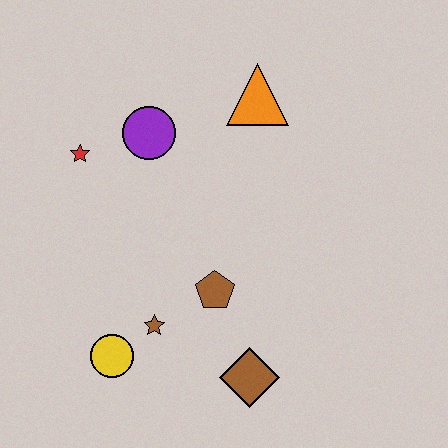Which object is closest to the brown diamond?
The brown pentagon is closest to the brown diamond.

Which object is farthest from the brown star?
The orange triangle is farthest from the brown star.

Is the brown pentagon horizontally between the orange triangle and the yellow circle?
Yes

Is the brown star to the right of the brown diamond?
No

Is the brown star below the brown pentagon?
Yes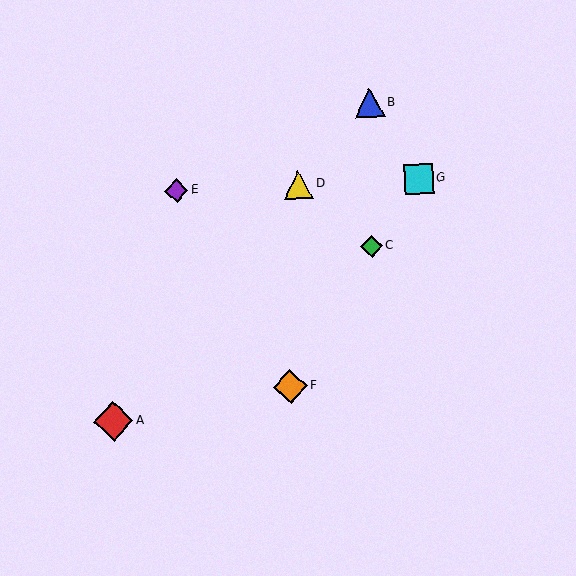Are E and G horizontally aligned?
Yes, both are at y≈191.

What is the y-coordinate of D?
Object D is at y≈185.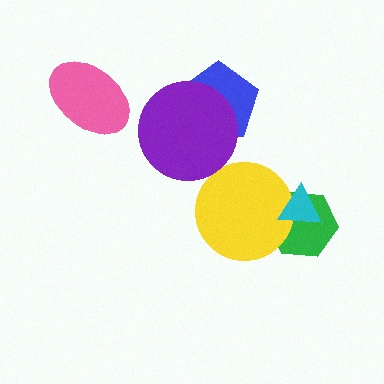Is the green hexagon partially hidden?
Yes, it is partially covered by another shape.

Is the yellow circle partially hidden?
Yes, it is partially covered by another shape.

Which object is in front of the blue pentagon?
The purple circle is in front of the blue pentagon.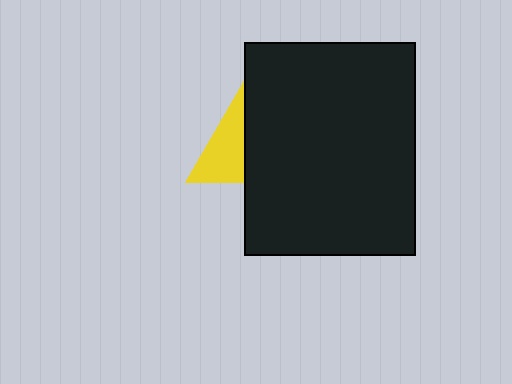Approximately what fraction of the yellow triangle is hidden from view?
Roughly 61% of the yellow triangle is hidden behind the black rectangle.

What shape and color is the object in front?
The object in front is a black rectangle.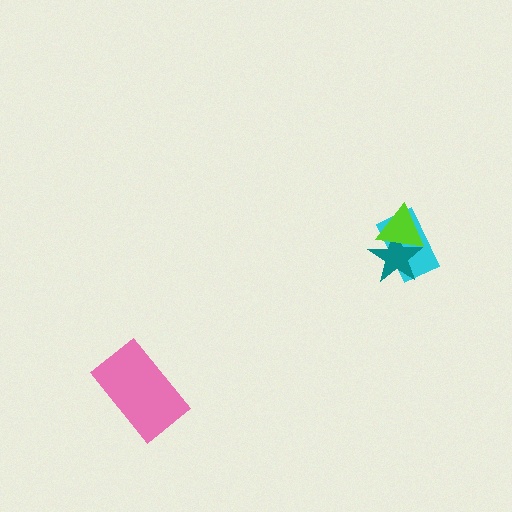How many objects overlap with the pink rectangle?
0 objects overlap with the pink rectangle.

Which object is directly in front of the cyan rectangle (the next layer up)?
The teal star is directly in front of the cyan rectangle.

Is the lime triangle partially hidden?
No, no other shape covers it.